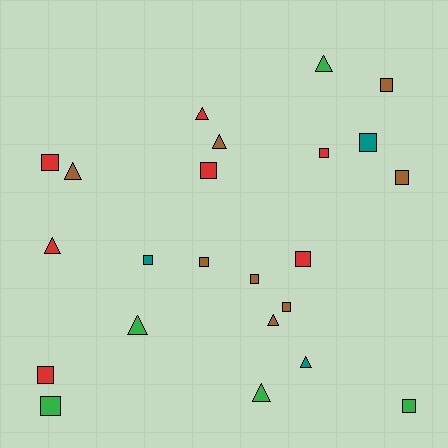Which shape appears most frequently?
Square, with 14 objects.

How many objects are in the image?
There are 23 objects.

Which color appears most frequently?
Brown, with 8 objects.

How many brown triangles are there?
There are 3 brown triangles.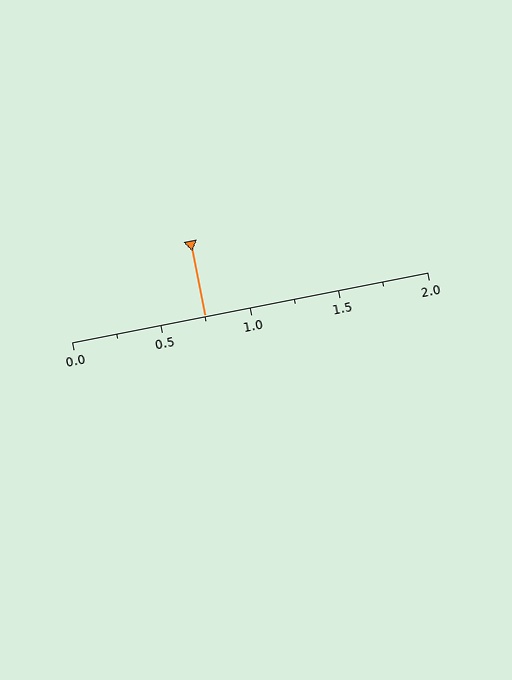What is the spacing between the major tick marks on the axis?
The major ticks are spaced 0.5 apart.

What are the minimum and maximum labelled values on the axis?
The axis runs from 0.0 to 2.0.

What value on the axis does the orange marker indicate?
The marker indicates approximately 0.75.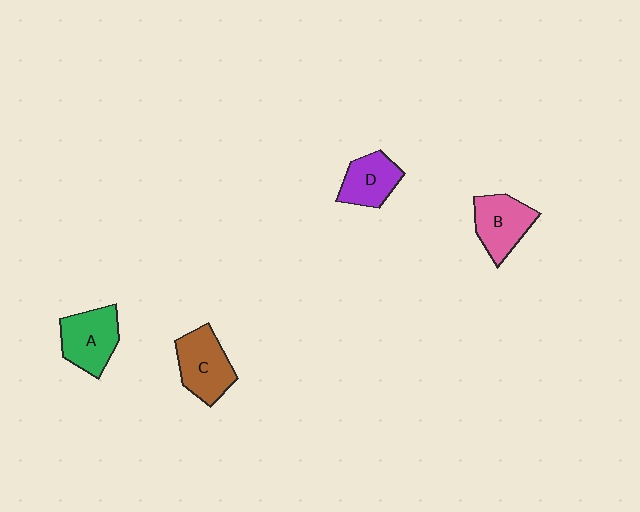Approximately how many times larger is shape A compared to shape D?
Approximately 1.2 times.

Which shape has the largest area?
Shape C (brown).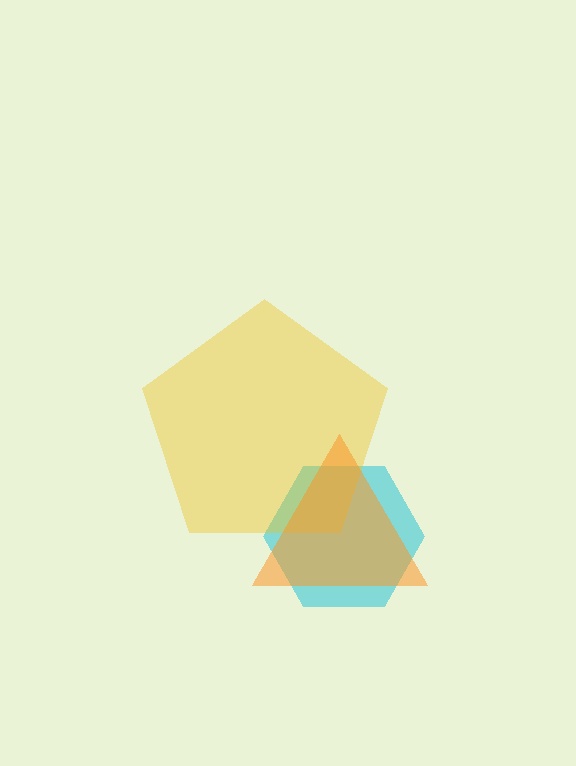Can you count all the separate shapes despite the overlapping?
Yes, there are 3 separate shapes.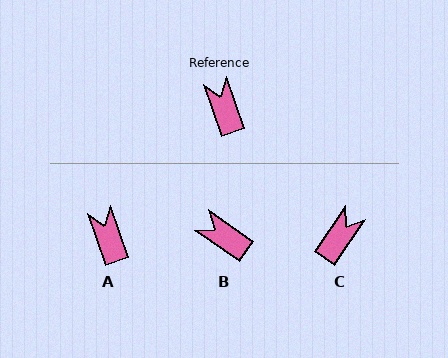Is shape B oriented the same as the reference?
No, it is off by about 36 degrees.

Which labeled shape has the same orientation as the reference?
A.